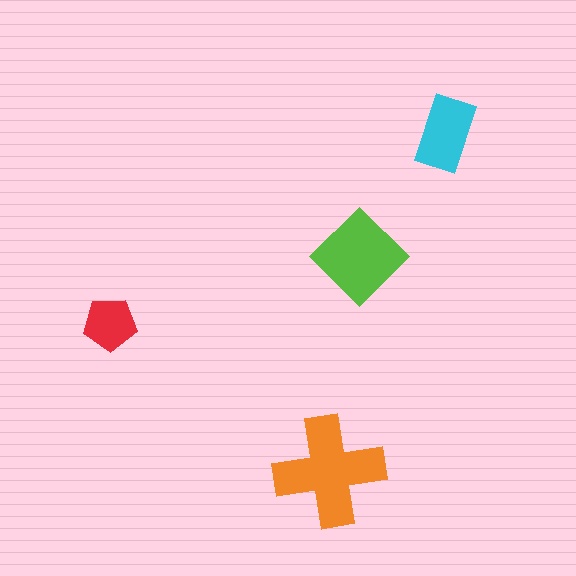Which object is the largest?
The orange cross.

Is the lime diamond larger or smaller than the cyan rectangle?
Larger.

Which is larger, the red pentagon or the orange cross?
The orange cross.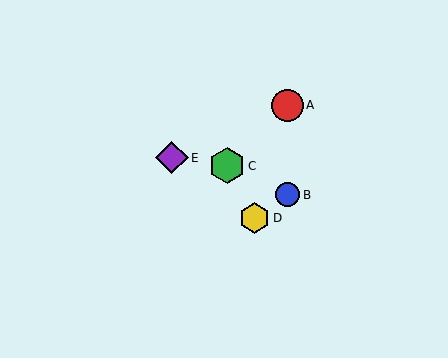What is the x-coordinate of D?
Object D is at x≈254.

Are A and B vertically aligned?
Yes, both are at x≈288.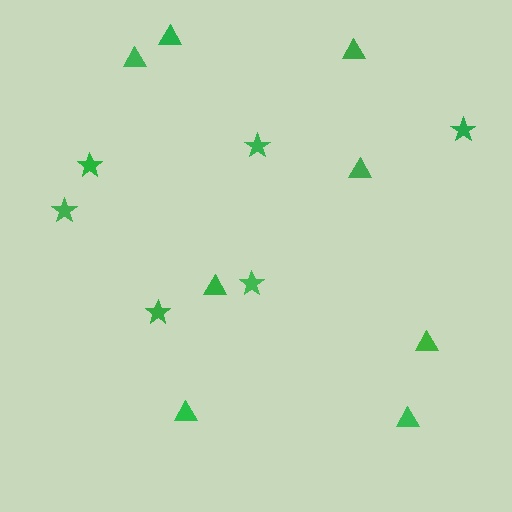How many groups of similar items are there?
There are 2 groups: one group of triangles (8) and one group of stars (6).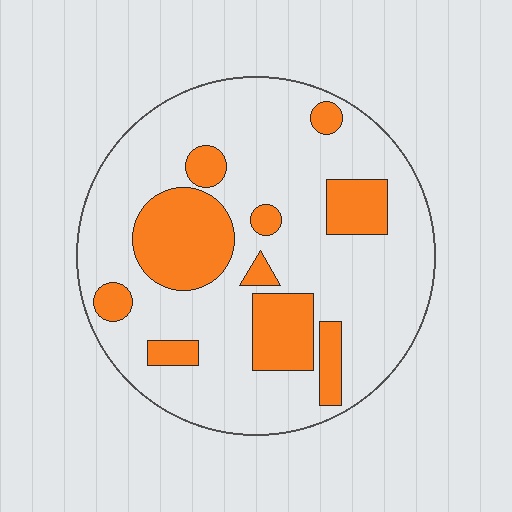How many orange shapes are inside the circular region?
10.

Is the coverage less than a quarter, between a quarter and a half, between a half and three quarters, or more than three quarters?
Less than a quarter.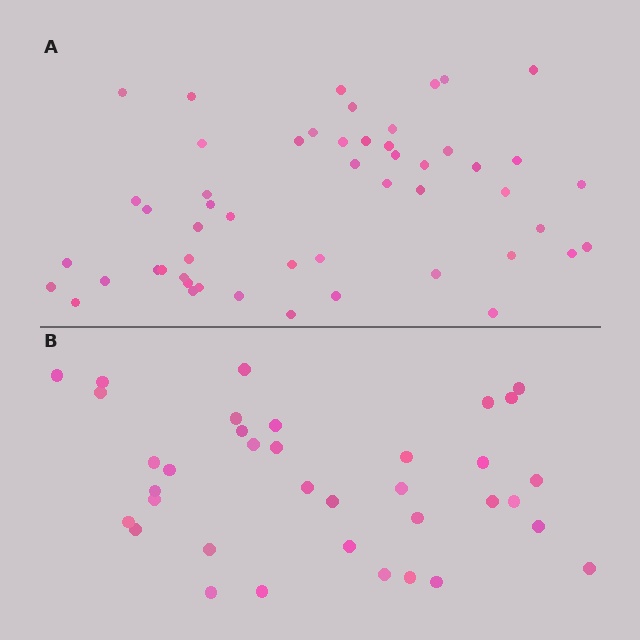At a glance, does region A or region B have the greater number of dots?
Region A (the top region) has more dots.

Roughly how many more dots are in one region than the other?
Region A has approximately 15 more dots than region B.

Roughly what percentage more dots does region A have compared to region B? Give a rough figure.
About 45% more.